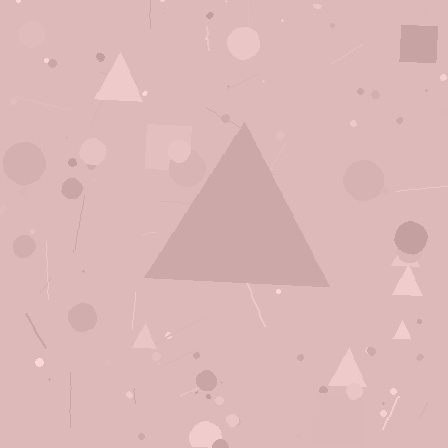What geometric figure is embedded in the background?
A triangle is embedded in the background.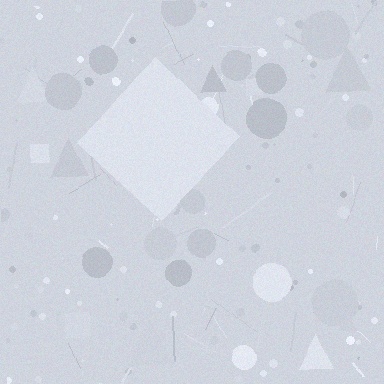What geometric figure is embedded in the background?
A diamond is embedded in the background.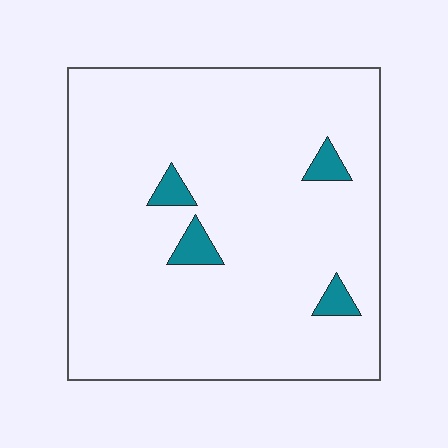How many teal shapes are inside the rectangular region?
4.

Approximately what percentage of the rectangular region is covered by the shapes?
Approximately 5%.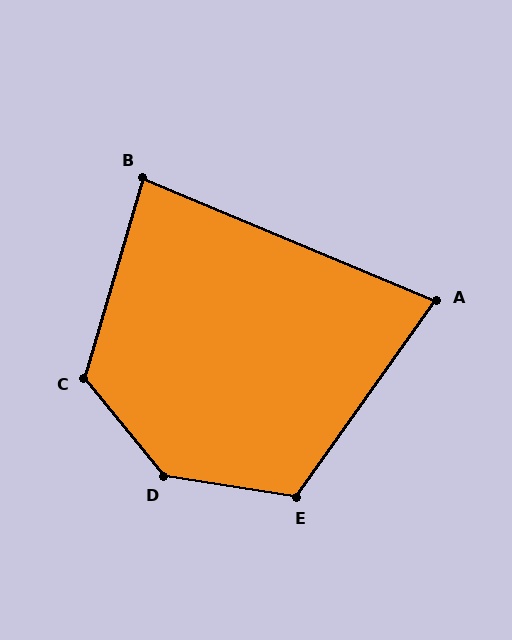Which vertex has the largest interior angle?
D, at approximately 138 degrees.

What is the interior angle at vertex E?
Approximately 117 degrees (obtuse).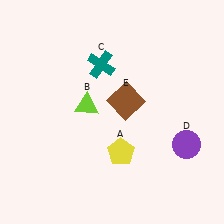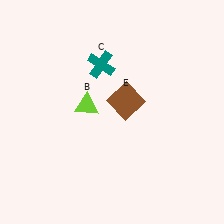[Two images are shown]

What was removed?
The yellow pentagon (A), the purple circle (D) were removed in Image 2.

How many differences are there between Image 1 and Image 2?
There are 2 differences between the two images.